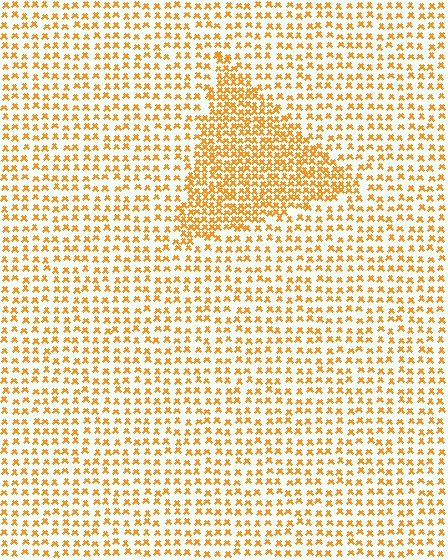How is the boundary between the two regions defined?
The boundary is defined by a change in element density (approximately 2.0x ratio). All elements are the same color, size, and shape.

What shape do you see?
I see a triangle.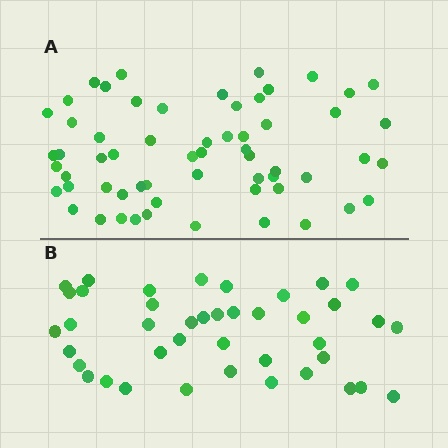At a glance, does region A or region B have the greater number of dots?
Region A (the top region) has more dots.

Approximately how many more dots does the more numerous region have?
Region A has approximately 20 more dots than region B.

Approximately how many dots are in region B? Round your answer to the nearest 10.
About 40 dots. (The exact count is 41, which rounds to 40.)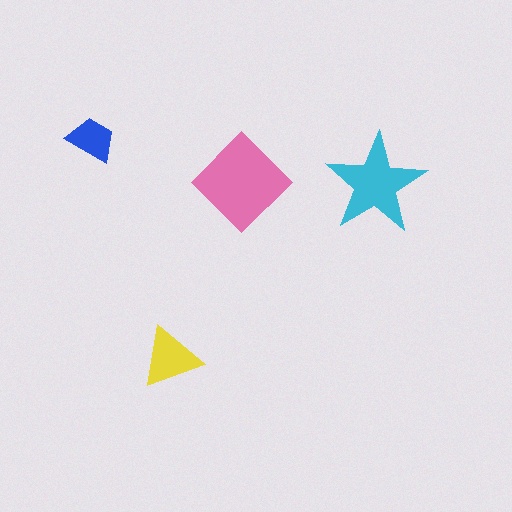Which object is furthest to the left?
The blue trapezoid is leftmost.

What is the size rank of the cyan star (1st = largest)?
2nd.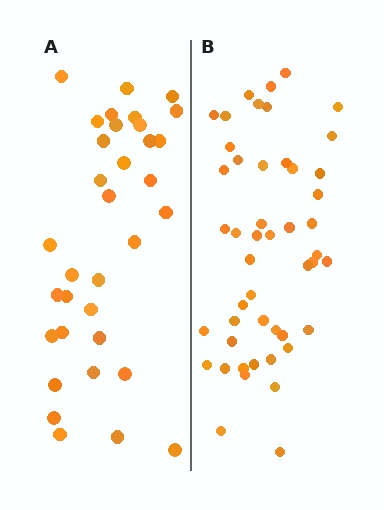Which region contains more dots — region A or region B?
Region B (the right region) has more dots.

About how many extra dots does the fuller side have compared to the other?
Region B has approximately 15 more dots than region A.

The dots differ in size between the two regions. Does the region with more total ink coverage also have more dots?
No. Region A has more total ink coverage because its dots are larger, but region B actually contains more individual dots. Total area can be misleading — the number of items is what matters here.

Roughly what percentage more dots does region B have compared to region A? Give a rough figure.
About 40% more.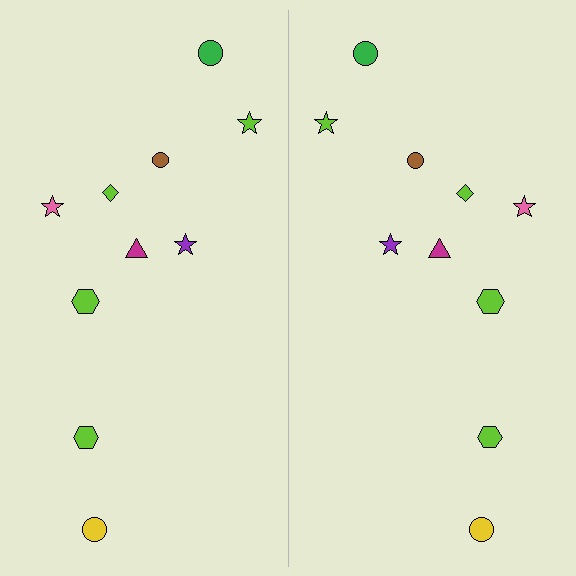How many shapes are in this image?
There are 20 shapes in this image.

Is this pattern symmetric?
Yes, this pattern has bilateral (reflection) symmetry.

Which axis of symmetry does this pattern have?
The pattern has a vertical axis of symmetry running through the center of the image.